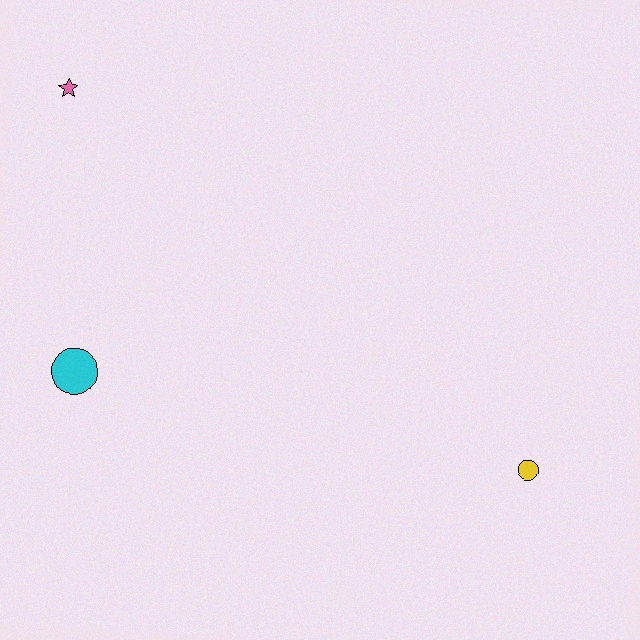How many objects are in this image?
There are 3 objects.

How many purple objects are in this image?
There are no purple objects.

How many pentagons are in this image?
There are no pentagons.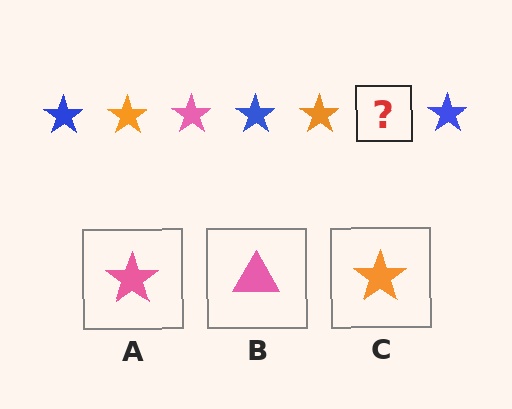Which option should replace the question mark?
Option A.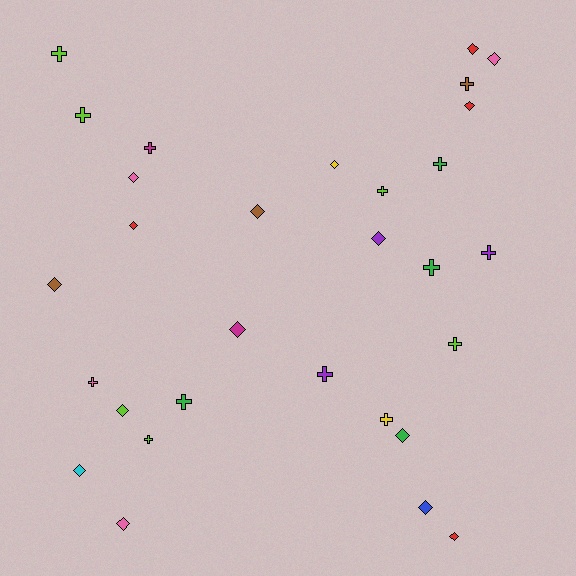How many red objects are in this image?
There are 4 red objects.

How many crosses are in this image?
There are 14 crosses.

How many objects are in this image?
There are 30 objects.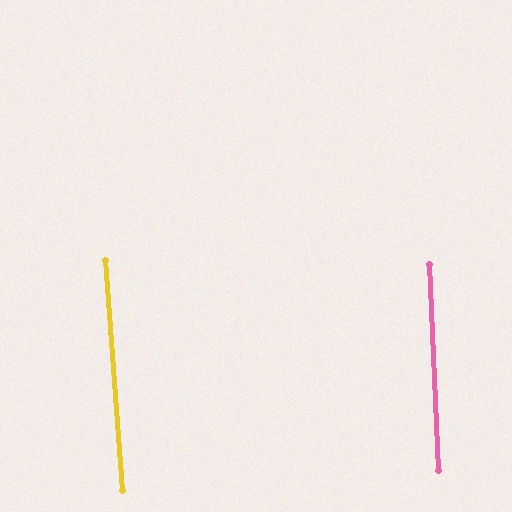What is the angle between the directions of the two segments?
Approximately 2 degrees.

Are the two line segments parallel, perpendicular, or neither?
Parallel — their directions differ by only 1.6°.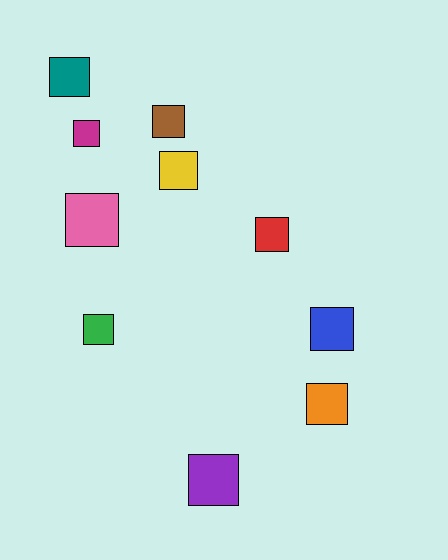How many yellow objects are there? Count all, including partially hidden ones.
There is 1 yellow object.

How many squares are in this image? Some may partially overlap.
There are 10 squares.